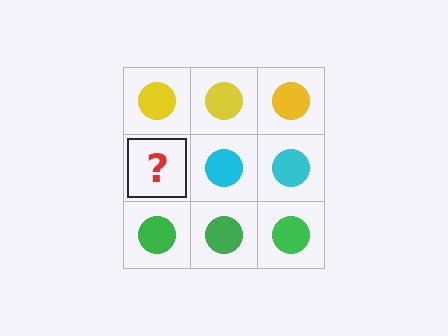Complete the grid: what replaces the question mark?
The question mark should be replaced with a cyan circle.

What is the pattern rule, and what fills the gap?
The rule is that each row has a consistent color. The gap should be filled with a cyan circle.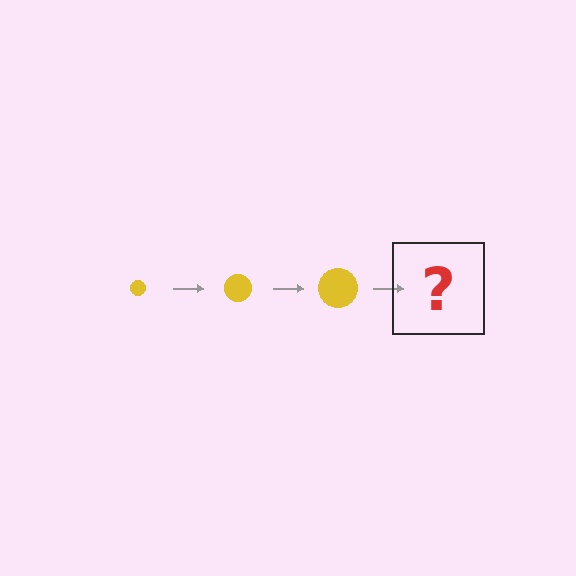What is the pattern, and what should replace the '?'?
The pattern is that the circle gets progressively larger each step. The '?' should be a yellow circle, larger than the previous one.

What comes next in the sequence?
The next element should be a yellow circle, larger than the previous one.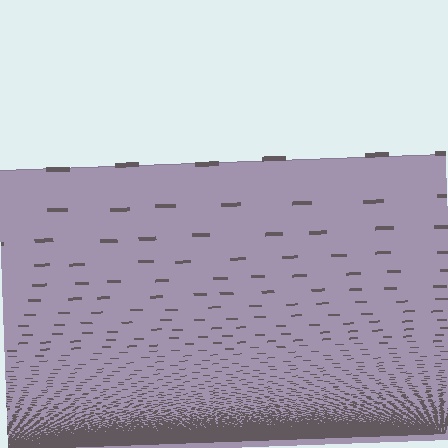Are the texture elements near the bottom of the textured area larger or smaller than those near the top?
Smaller. The gradient is inverted — elements near the bottom are smaller and denser.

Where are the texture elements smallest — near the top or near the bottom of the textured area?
Near the bottom.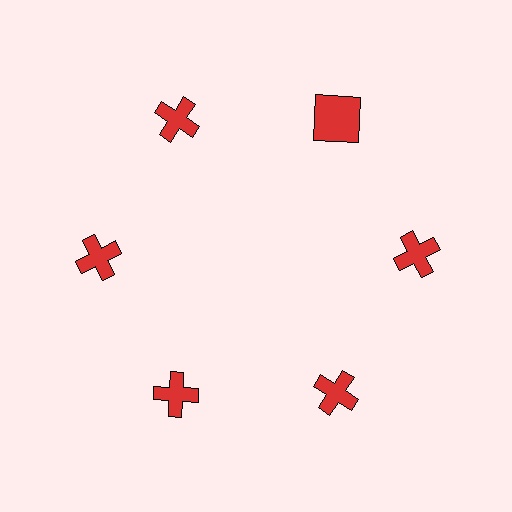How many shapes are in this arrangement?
There are 6 shapes arranged in a ring pattern.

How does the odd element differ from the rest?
It has a different shape: square instead of cross.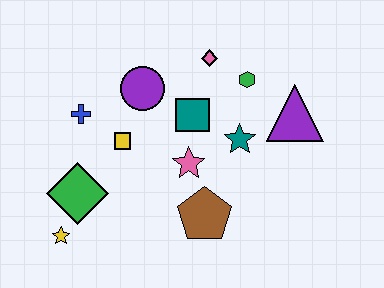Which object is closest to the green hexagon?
The pink diamond is closest to the green hexagon.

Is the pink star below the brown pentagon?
No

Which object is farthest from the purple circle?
The yellow star is farthest from the purple circle.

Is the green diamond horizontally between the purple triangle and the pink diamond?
No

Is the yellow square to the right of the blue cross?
Yes